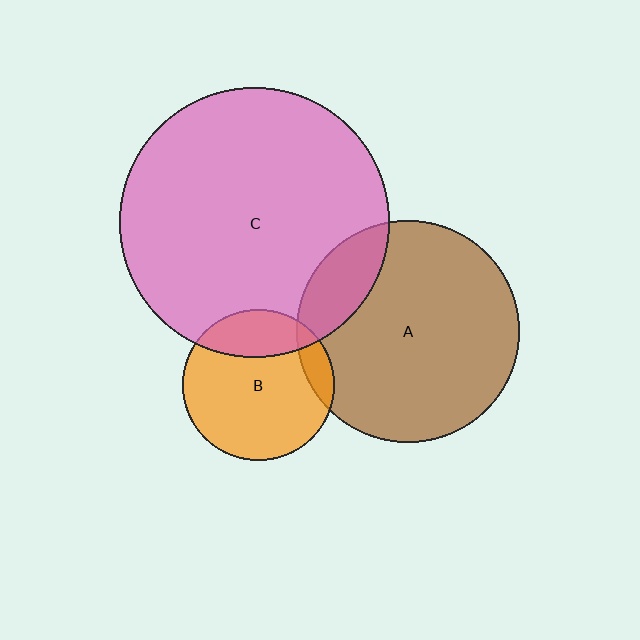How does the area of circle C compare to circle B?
Approximately 3.2 times.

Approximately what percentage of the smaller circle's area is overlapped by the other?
Approximately 15%.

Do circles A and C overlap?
Yes.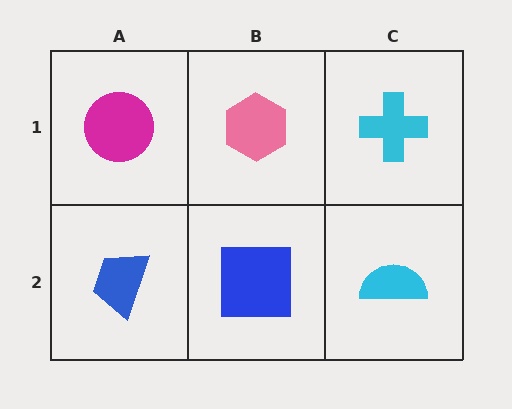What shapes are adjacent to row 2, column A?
A magenta circle (row 1, column A), a blue square (row 2, column B).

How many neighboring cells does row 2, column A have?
2.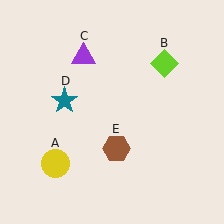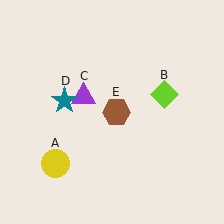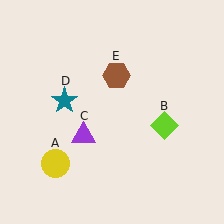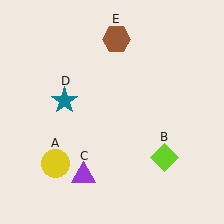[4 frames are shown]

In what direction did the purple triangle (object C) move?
The purple triangle (object C) moved down.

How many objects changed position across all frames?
3 objects changed position: lime diamond (object B), purple triangle (object C), brown hexagon (object E).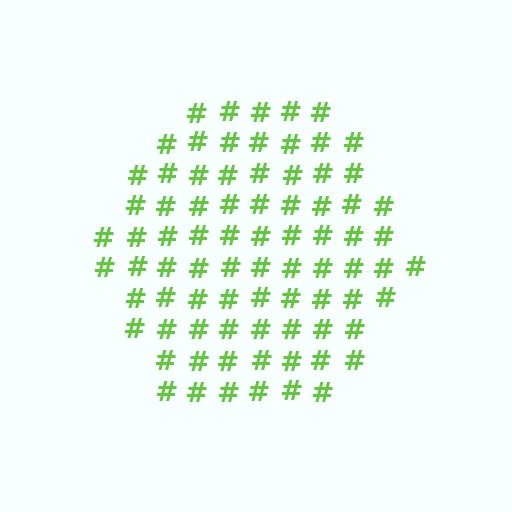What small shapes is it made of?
It is made of small hash symbols.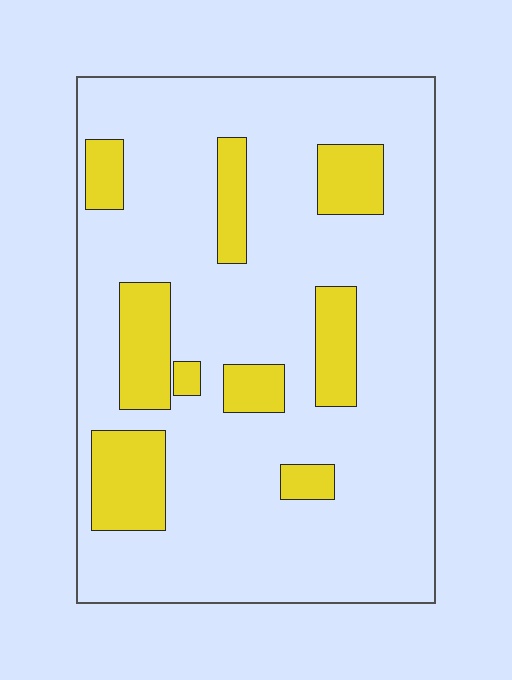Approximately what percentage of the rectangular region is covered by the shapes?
Approximately 20%.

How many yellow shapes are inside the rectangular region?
9.